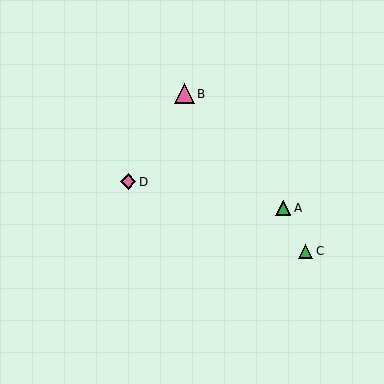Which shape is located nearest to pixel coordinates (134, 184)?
The pink diamond (labeled D) at (128, 182) is nearest to that location.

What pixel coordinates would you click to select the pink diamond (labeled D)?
Click at (128, 182) to select the pink diamond D.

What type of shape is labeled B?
Shape B is a pink triangle.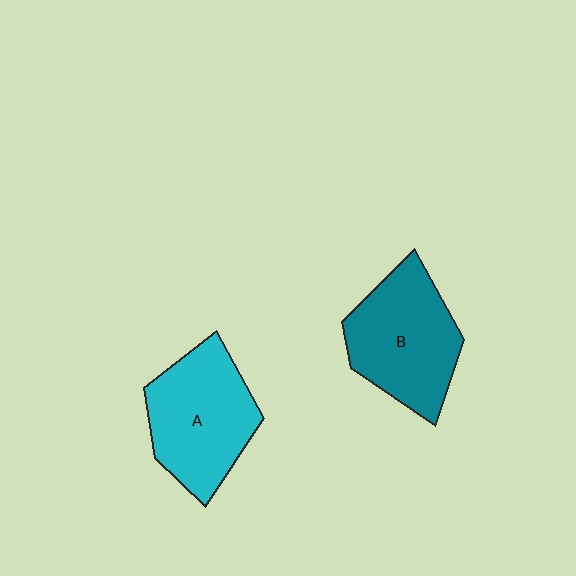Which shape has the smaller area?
Shape A (cyan).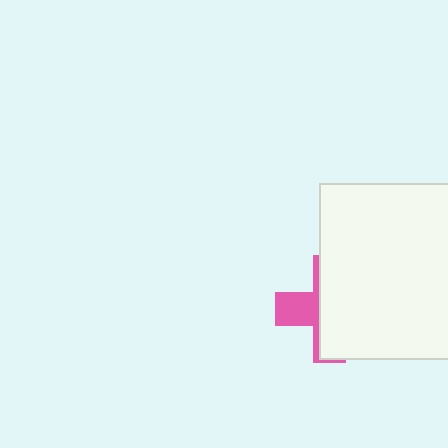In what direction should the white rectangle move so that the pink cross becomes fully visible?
The white rectangle should move right. That is the shortest direction to clear the overlap and leave the pink cross fully visible.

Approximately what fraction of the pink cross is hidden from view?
Roughly 66% of the pink cross is hidden behind the white rectangle.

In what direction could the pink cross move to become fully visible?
The pink cross could move left. That would shift it out from behind the white rectangle entirely.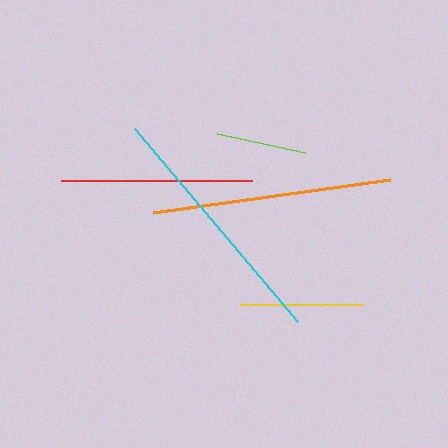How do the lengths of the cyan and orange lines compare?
The cyan and orange lines are approximately the same length.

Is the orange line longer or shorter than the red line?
The orange line is longer than the red line.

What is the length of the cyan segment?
The cyan segment is approximately 253 pixels long.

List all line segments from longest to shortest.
From longest to shortest: cyan, orange, red, yellow, lime.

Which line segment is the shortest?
The lime line is the shortest at approximately 91 pixels.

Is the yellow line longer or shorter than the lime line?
The yellow line is longer than the lime line.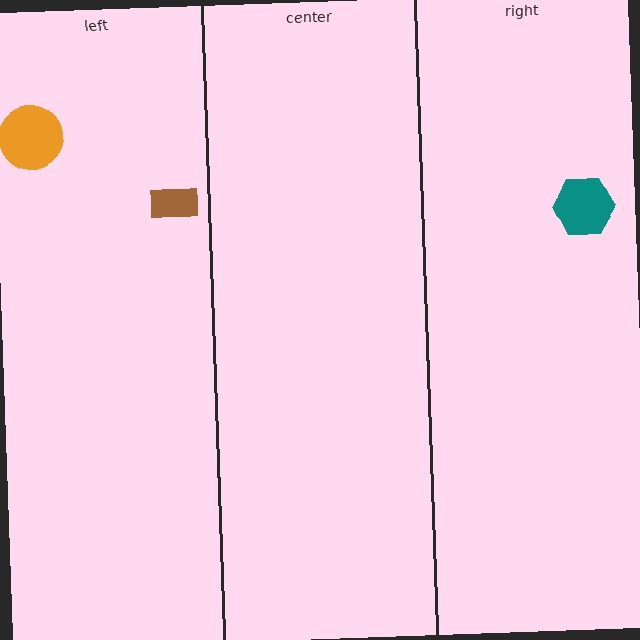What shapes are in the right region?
The teal hexagon.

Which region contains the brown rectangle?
The left region.